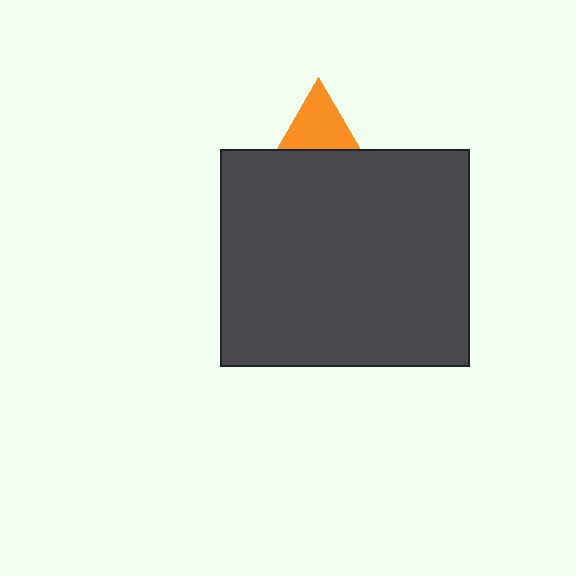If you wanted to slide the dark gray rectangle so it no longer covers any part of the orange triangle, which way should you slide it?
Slide it down — that is the most direct way to separate the two shapes.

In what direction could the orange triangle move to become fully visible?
The orange triangle could move up. That would shift it out from behind the dark gray rectangle entirely.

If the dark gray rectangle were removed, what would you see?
You would see the complete orange triangle.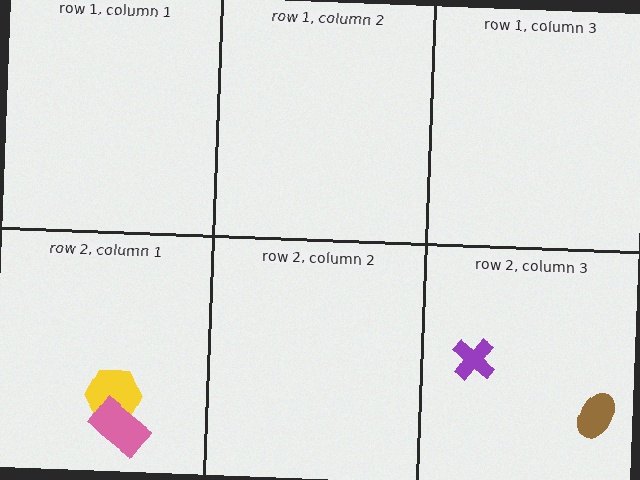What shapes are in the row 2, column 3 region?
The brown ellipse, the purple cross.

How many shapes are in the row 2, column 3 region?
2.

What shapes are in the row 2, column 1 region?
The yellow hexagon, the pink rectangle.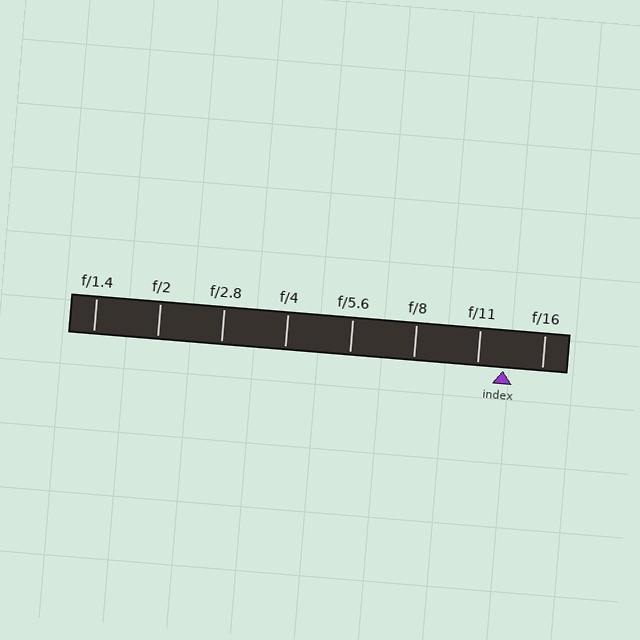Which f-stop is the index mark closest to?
The index mark is closest to f/11.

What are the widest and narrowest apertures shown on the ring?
The widest aperture shown is f/1.4 and the narrowest is f/16.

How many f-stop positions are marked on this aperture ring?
There are 8 f-stop positions marked.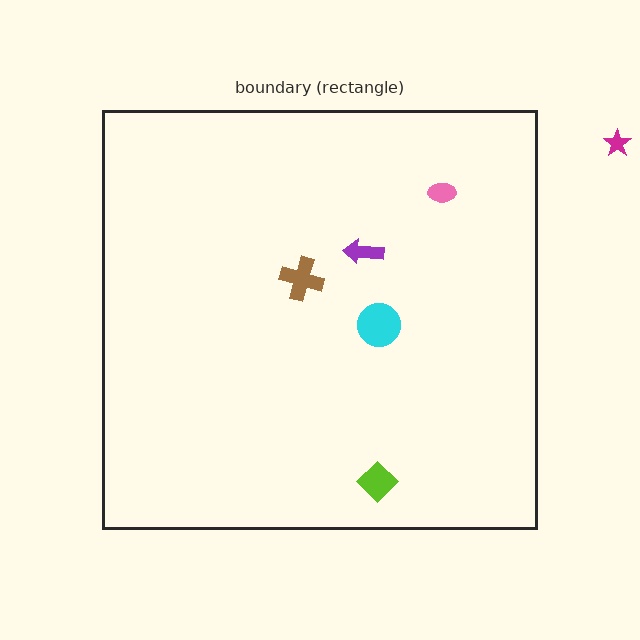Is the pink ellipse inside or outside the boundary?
Inside.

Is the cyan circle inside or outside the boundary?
Inside.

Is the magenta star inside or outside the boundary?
Outside.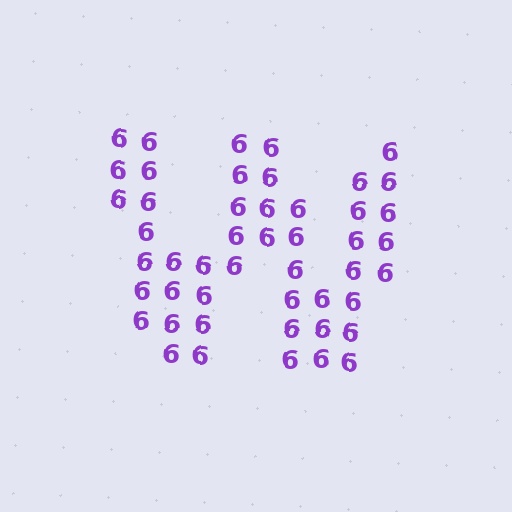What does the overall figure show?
The overall figure shows the letter W.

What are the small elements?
The small elements are digit 6's.